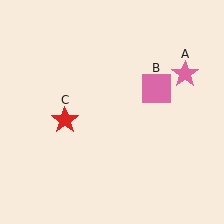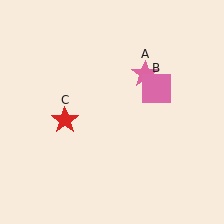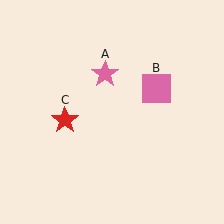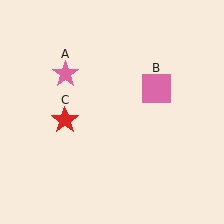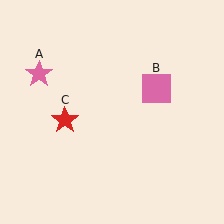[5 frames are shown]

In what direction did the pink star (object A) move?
The pink star (object A) moved left.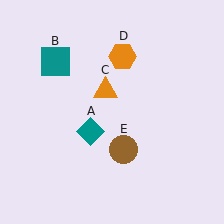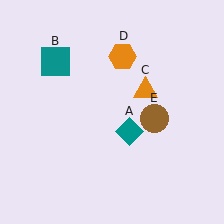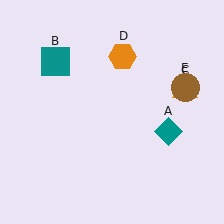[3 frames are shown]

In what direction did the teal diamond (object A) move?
The teal diamond (object A) moved right.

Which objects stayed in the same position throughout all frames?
Teal square (object B) and orange hexagon (object D) remained stationary.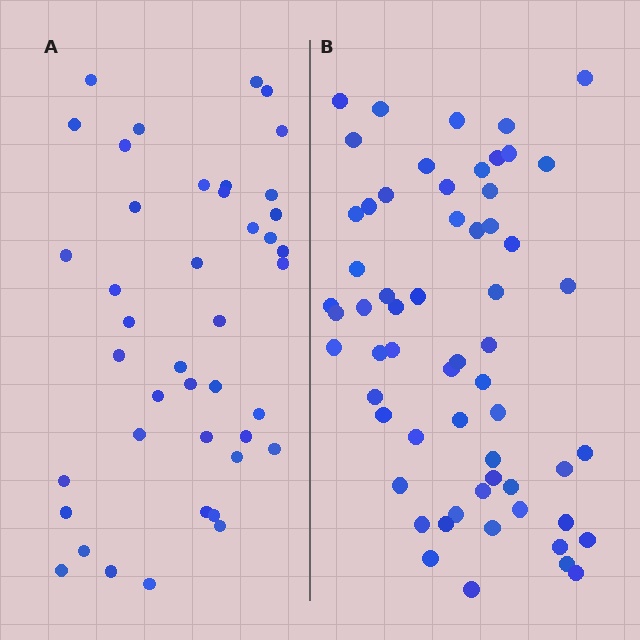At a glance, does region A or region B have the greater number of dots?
Region B (the right region) has more dots.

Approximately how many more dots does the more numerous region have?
Region B has approximately 20 more dots than region A.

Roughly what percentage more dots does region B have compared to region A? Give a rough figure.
About 45% more.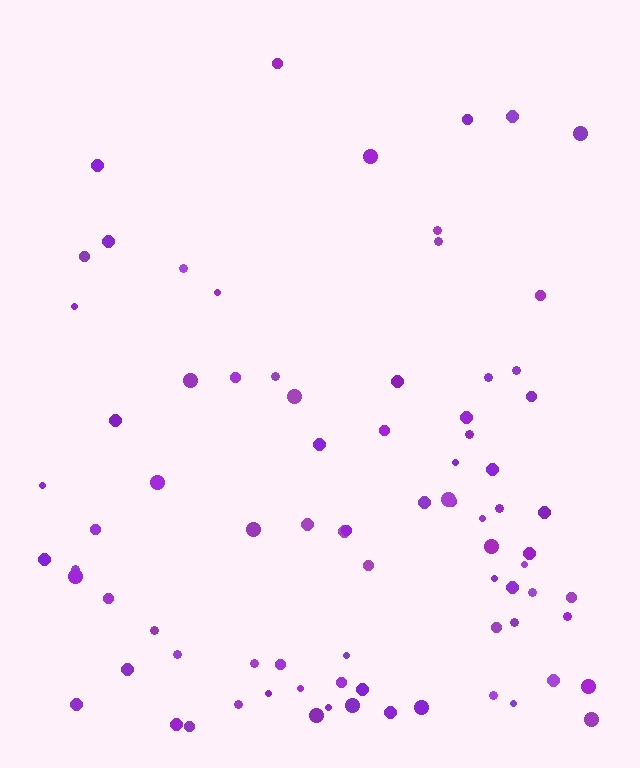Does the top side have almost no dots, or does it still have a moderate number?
Still a moderate number, just noticeably fewer than the bottom.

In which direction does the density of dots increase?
From top to bottom, with the bottom side densest.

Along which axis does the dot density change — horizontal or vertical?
Vertical.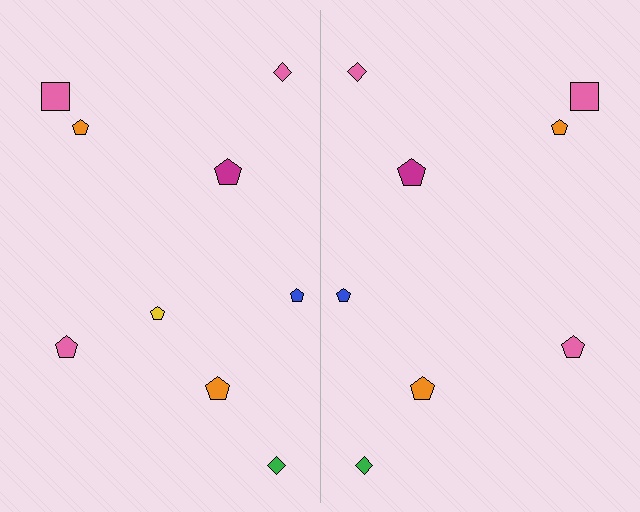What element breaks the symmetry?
A yellow pentagon is missing from the right side.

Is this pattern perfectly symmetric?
No, the pattern is not perfectly symmetric. A yellow pentagon is missing from the right side.